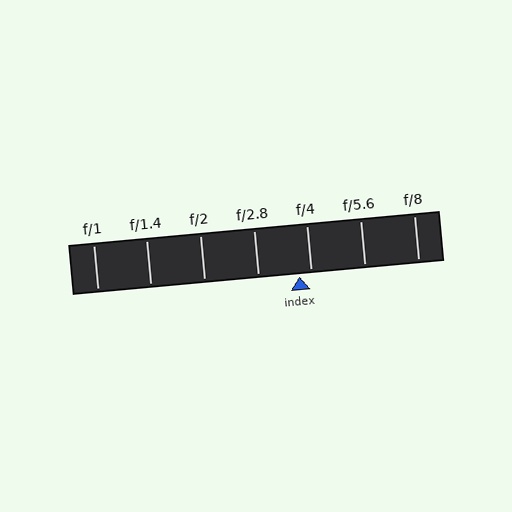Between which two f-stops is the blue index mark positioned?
The index mark is between f/2.8 and f/4.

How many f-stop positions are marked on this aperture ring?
There are 7 f-stop positions marked.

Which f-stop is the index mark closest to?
The index mark is closest to f/4.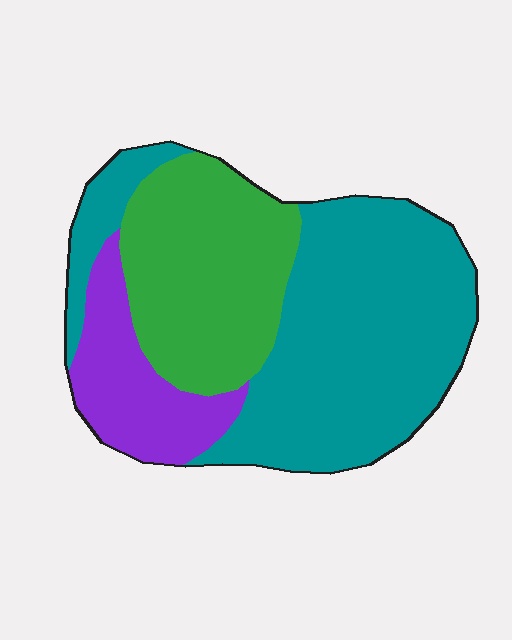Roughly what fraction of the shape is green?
Green takes up about one third (1/3) of the shape.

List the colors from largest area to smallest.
From largest to smallest: teal, green, purple.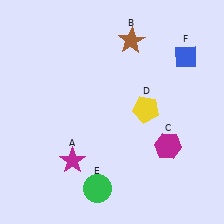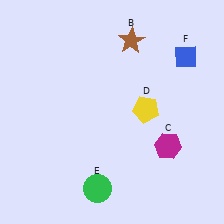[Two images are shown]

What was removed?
The magenta star (A) was removed in Image 2.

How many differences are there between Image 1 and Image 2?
There is 1 difference between the two images.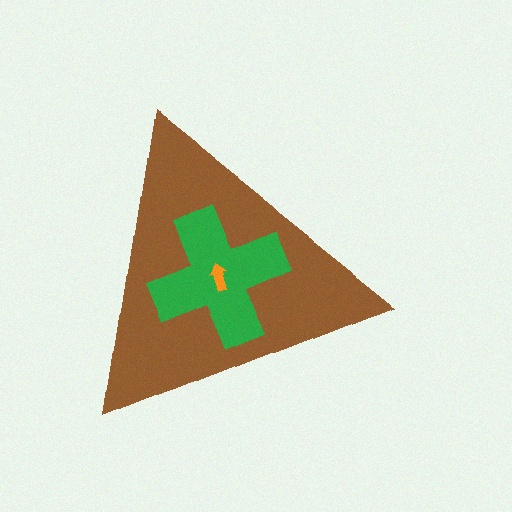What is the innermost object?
The orange arrow.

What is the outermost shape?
The brown triangle.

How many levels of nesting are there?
3.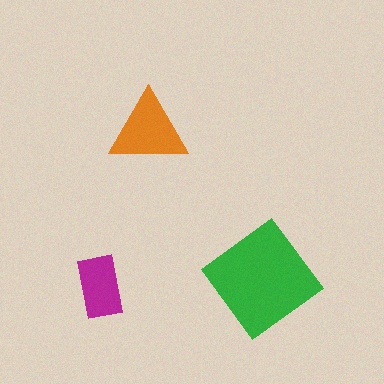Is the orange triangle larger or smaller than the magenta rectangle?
Larger.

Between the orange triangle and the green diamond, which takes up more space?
The green diamond.